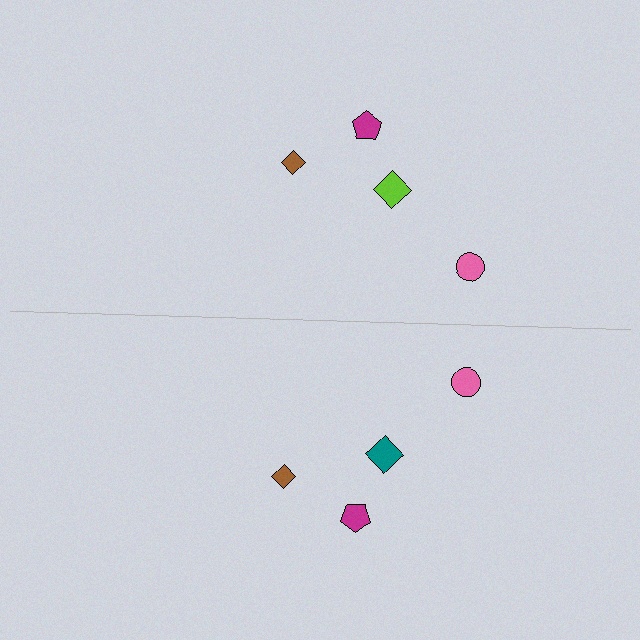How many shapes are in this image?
There are 8 shapes in this image.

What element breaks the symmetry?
The teal diamond on the bottom side breaks the symmetry — its mirror counterpart is lime.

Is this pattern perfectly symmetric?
No, the pattern is not perfectly symmetric. The teal diamond on the bottom side breaks the symmetry — its mirror counterpart is lime.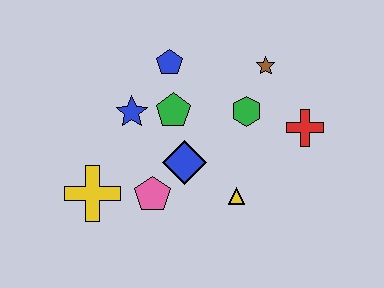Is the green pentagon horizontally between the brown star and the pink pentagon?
Yes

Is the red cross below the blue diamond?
No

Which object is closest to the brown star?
The green hexagon is closest to the brown star.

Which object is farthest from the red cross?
The yellow cross is farthest from the red cross.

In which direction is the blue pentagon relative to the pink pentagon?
The blue pentagon is above the pink pentagon.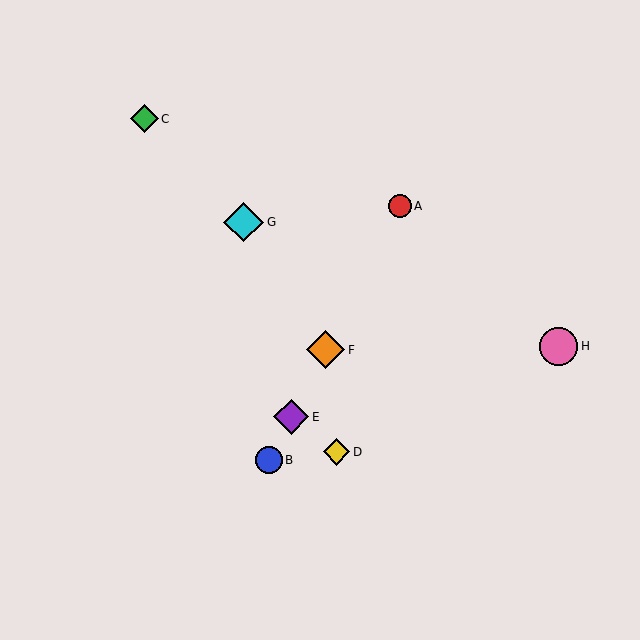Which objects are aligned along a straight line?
Objects A, B, E, F are aligned along a straight line.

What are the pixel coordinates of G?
Object G is at (244, 222).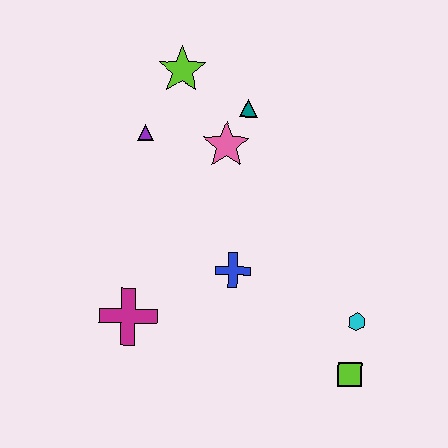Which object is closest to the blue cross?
The magenta cross is closest to the blue cross.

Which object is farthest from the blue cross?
The lime star is farthest from the blue cross.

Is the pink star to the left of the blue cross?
Yes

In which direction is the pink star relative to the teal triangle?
The pink star is below the teal triangle.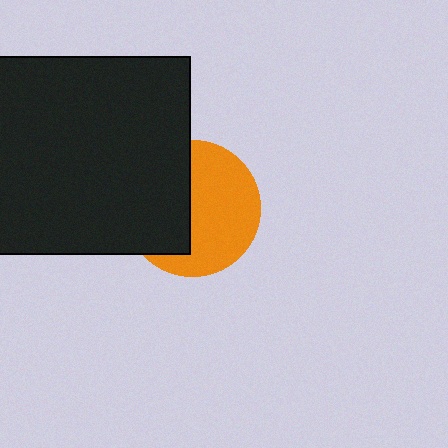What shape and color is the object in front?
The object in front is a black square.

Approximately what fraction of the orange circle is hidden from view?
Roughly 44% of the orange circle is hidden behind the black square.